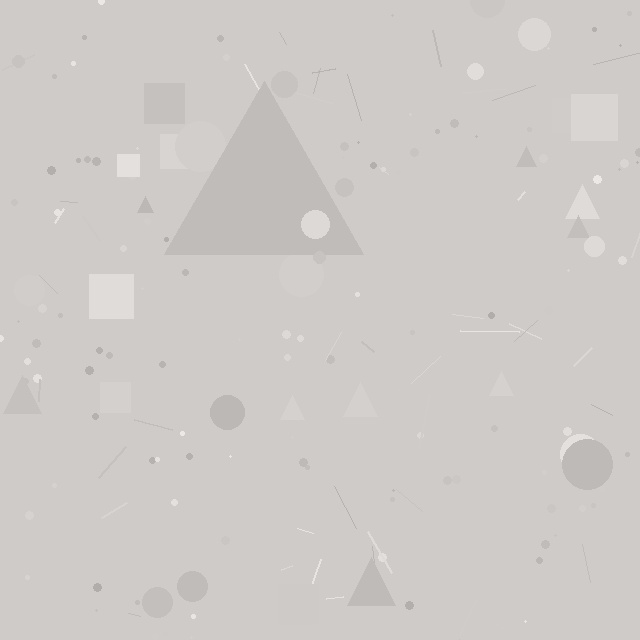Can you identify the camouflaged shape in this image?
The camouflaged shape is a triangle.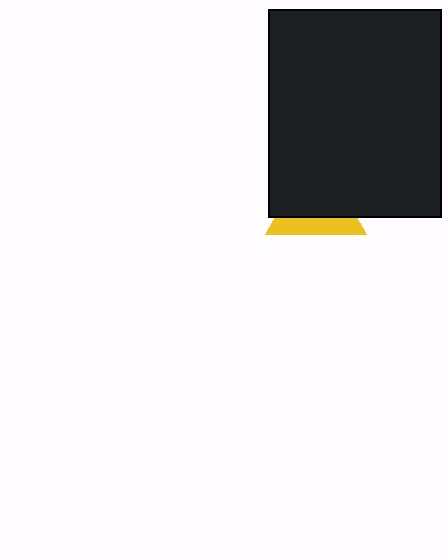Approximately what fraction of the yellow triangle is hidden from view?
Roughly 64% of the yellow triangle is hidden behind the black rectangle.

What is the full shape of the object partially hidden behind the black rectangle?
The partially hidden object is a yellow triangle.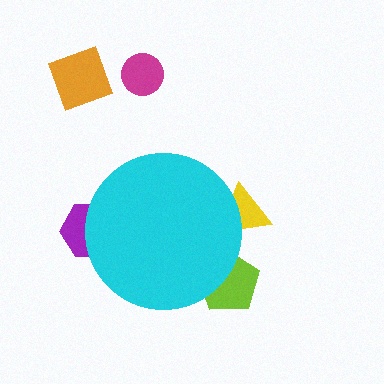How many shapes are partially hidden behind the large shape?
3 shapes are partially hidden.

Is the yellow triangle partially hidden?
Yes, the yellow triangle is partially hidden behind the cyan circle.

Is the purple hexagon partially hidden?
Yes, the purple hexagon is partially hidden behind the cyan circle.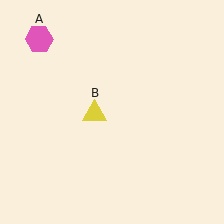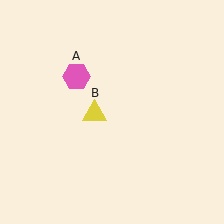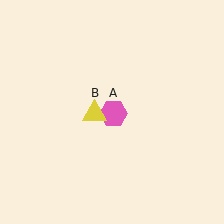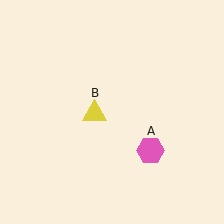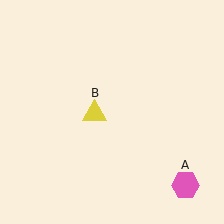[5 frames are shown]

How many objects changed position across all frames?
1 object changed position: pink hexagon (object A).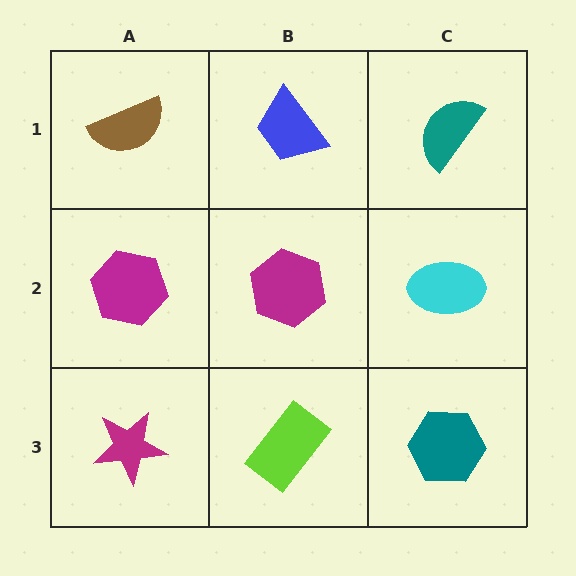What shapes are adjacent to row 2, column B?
A blue trapezoid (row 1, column B), a lime rectangle (row 3, column B), a magenta hexagon (row 2, column A), a cyan ellipse (row 2, column C).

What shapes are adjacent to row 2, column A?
A brown semicircle (row 1, column A), a magenta star (row 3, column A), a magenta hexagon (row 2, column B).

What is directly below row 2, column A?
A magenta star.